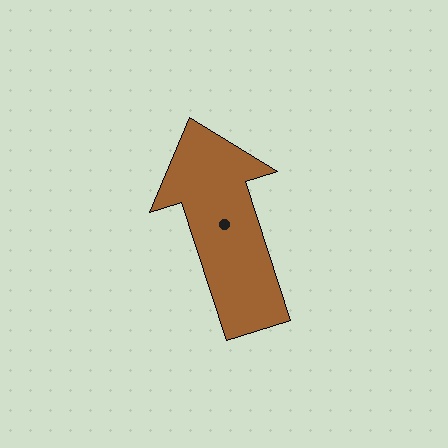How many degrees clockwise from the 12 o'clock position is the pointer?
Approximately 342 degrees.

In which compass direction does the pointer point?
North.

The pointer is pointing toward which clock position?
Roughly 11 o'clock.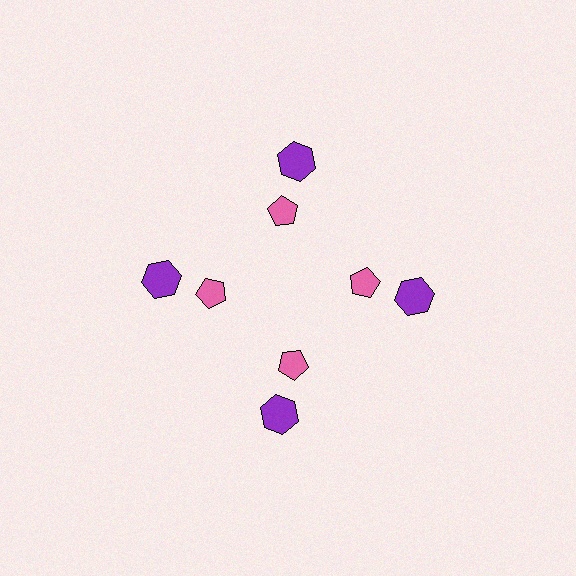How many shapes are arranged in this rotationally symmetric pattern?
There are 8 shapes, arranged in 4 groups of 2.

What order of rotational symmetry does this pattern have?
This pattern has 4-fold rotational symmetry.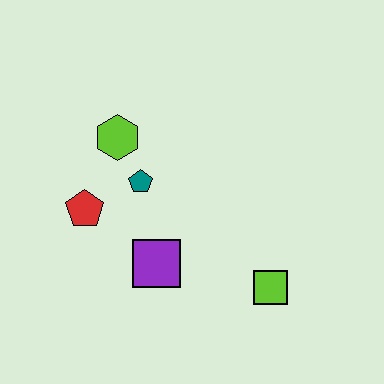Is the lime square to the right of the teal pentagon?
Yes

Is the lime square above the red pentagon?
No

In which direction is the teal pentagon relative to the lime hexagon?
The teal pentagon is below the lime hexagon.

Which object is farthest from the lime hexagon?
The lime square is farthest from the lime hexagon.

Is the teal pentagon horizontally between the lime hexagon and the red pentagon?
No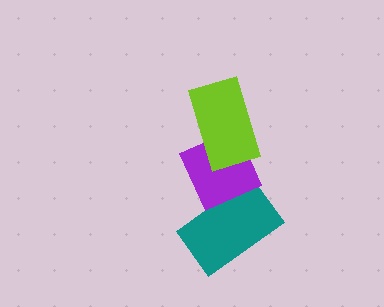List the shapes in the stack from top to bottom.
From top to bottom: the lime rectangle, the purple diamond, the teal rectangle.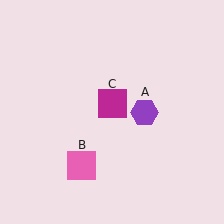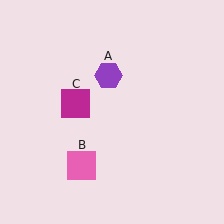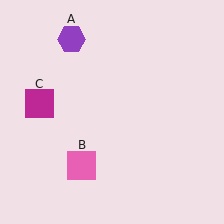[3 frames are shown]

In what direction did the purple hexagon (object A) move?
The purple hexagon (object A) moved up and to the left.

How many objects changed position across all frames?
2 objects changed position: purple hexagon (object A), magenta square (object C).